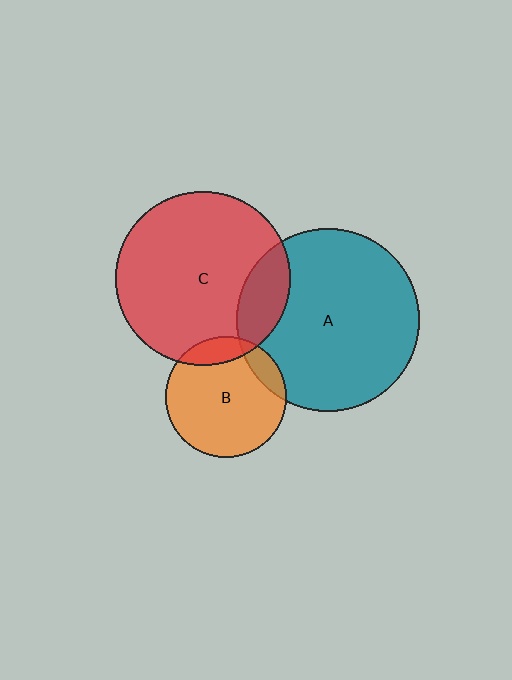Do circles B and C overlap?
Yes.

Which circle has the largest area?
Circle A (teal).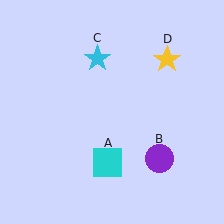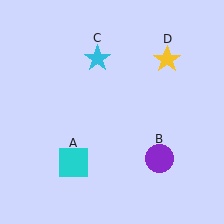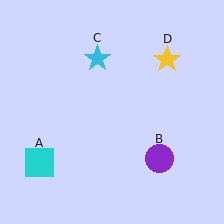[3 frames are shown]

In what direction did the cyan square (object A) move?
The cyan square (object A) moved left.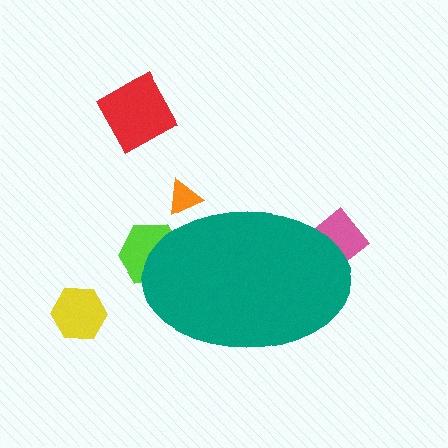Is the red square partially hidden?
No, the red square is fully visible.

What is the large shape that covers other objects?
A teal ellipse.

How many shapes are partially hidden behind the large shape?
3 shapes are partially hidden.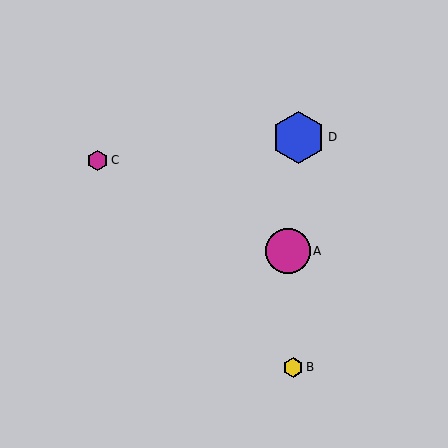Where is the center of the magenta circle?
The center of the magenta circle is at (288, 251).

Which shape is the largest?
The blue hexagon (labeled D) is the largest.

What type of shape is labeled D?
Shape D is a blue hexagon.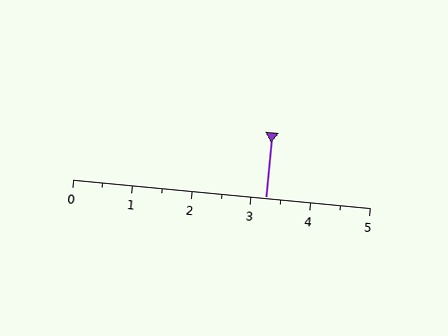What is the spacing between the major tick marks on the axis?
The major ticks are spaced 1 apart.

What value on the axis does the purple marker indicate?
The marker indicates approximately 3.2.